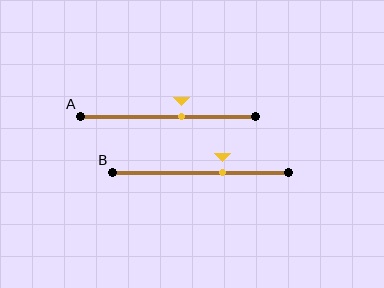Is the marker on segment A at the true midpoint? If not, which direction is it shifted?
No, the marker on segment A is shifted to the right by about 8% of the segment length.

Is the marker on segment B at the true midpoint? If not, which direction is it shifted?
No, the marker on segment B is shifted to the right by about 12% of the segment length.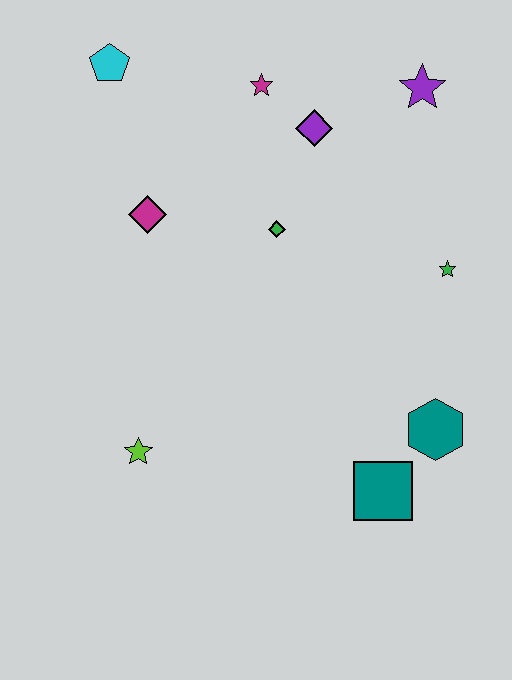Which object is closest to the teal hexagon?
The teal square is closest to the teal hexagon.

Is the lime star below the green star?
Yes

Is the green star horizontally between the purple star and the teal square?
No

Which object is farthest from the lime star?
The purple star is farthest from the lime star.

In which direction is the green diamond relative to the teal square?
The green diamond is above the teal square.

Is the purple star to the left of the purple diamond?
No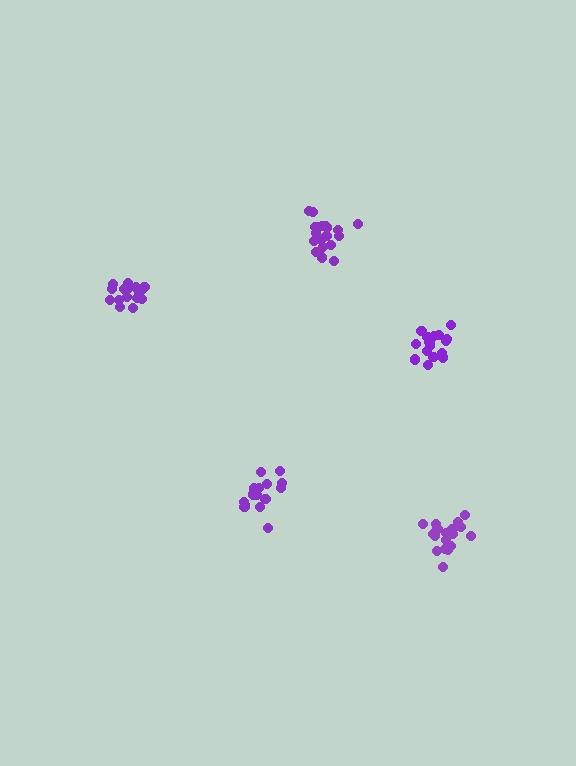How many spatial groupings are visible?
There are 5 spatial groupings.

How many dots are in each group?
Group 1: 19 dots, Group 2: 15 dots, Group 3: 19 dots, Group 4: 18 dots, Group 5: 16 dots (87 total).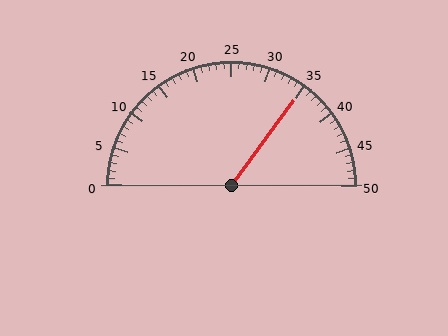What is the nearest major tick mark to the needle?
The nearest major tick mark is 35.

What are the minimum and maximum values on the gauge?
The gauge ranges from 0 to 50.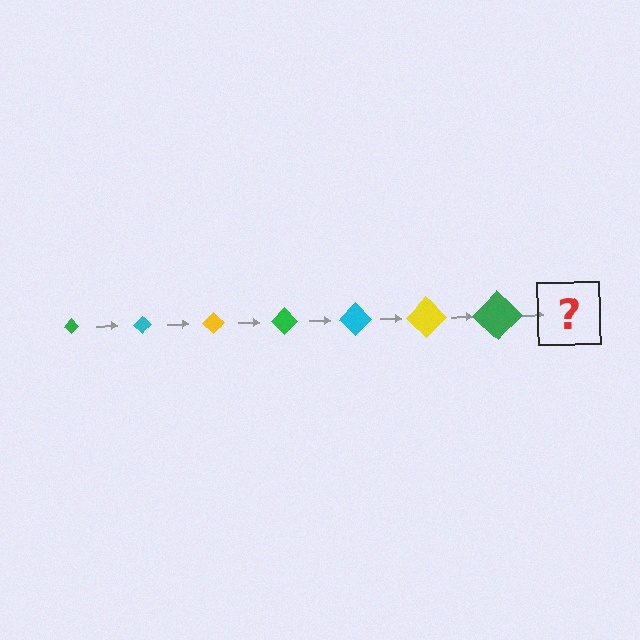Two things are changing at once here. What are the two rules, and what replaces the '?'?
The two rules are that the diamond grows larger each step and the color cycles through green, cyan, and yellow. The '?' should be a cyan diamond, larger than the previous one.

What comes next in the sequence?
The next element should be a cyan diamond, larger than the previous one.